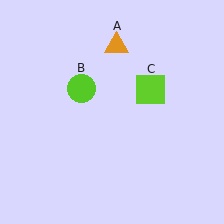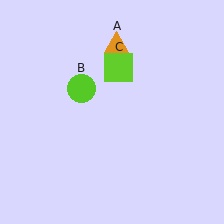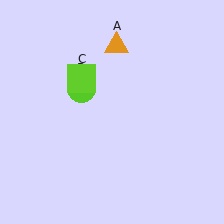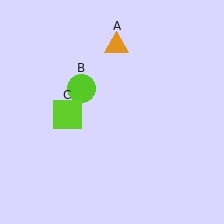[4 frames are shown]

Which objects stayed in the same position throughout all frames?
Orange triangle (object A) and lime circle (object B) remained stationary.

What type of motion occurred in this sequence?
The lime square (object C) rotated counterclockwise around the center of the scene.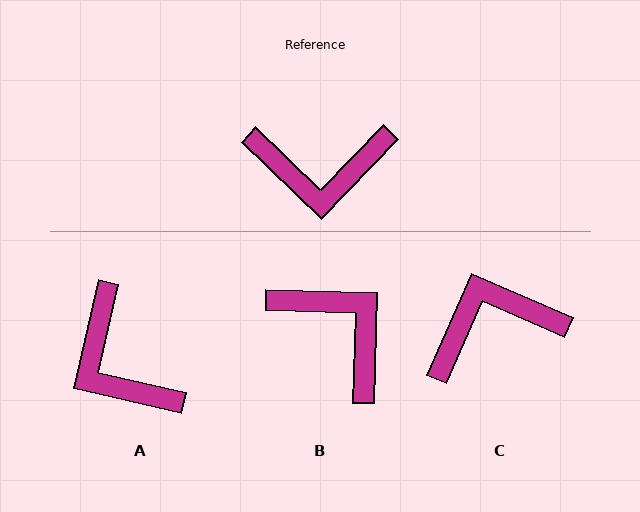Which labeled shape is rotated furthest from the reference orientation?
C, about 160 degrees away.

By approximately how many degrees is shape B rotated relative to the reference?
Approximately 132 degrees counter-clockwise.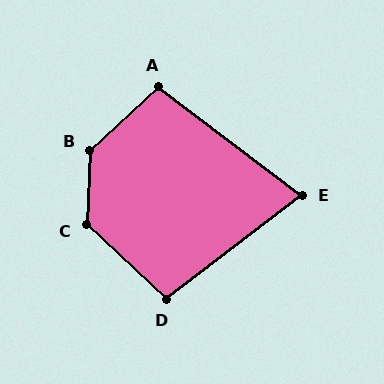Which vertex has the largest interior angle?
B, at approximately 135 degrees.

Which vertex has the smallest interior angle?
E, at approximately 75 degrees.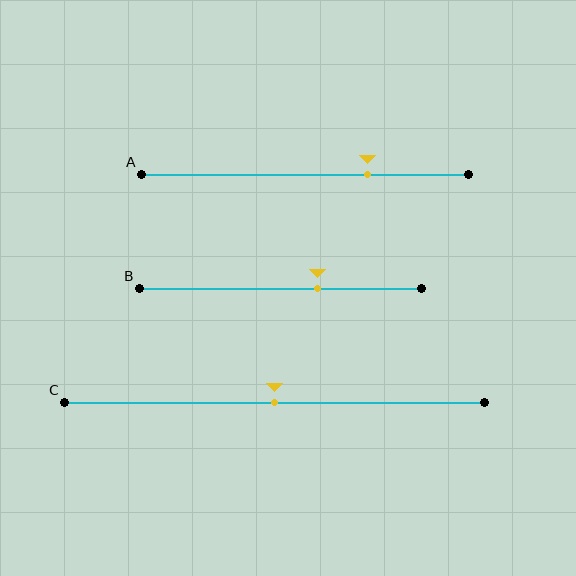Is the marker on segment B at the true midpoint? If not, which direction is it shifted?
No, the marker on segment B is shifted to the right by about 13% of the segment length.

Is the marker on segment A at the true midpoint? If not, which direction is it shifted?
No, the marker on segment A is shifted to the right by about 19% of the segment length.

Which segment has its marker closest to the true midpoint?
Segment C has its marker closest to the true midpoint.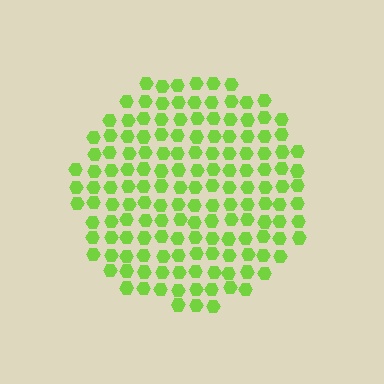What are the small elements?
The small elements are hexagons.